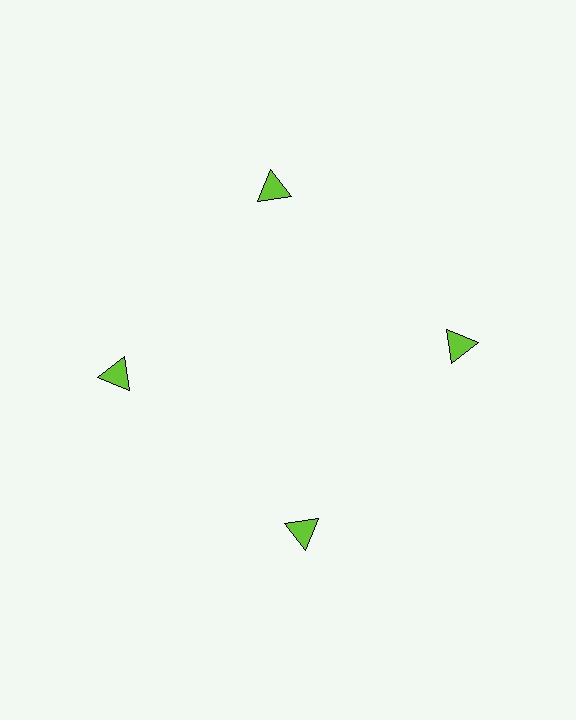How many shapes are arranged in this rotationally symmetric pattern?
There are 4 shapes, arranged in 4 groups of 1.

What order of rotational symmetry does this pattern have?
This pattern has 4-fold rotational symmetry.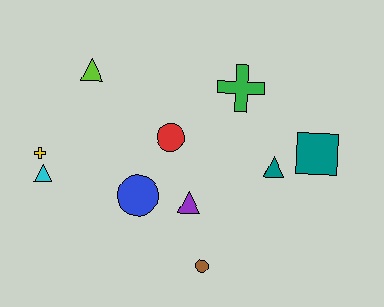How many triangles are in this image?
There are 4 triangles.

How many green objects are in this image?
There is 1 green object.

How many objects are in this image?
There are 10 objects.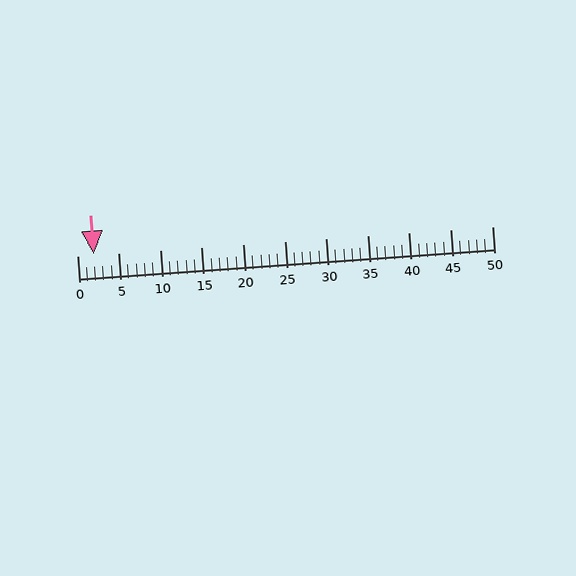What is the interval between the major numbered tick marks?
The major tick marks are spaced 5 units apart.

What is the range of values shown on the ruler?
The ruler shows values from 0 to 50.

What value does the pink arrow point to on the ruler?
The pink arrow points to approximately 2.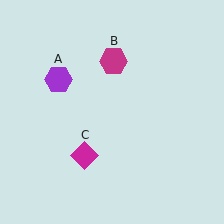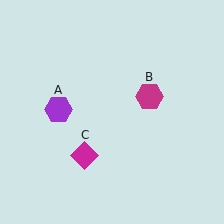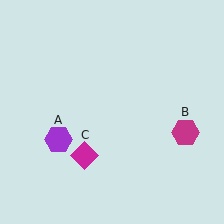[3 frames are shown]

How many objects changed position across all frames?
2 objects changed position: purple hexagon (object A), magenta hexagon (object B).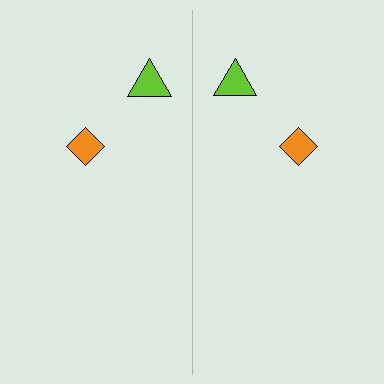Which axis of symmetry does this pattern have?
The pattern has a vertical axis of symmetry running through the center of the image.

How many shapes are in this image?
There are 4 shapes in this image.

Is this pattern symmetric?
Yes, this pattern has bilateral (reflection) symmetry.